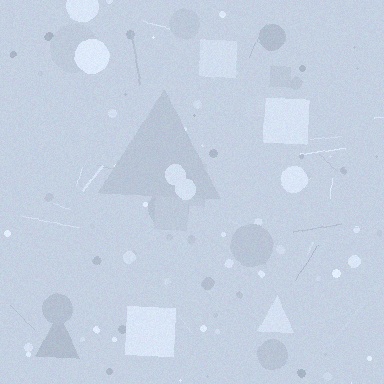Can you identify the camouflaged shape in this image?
The camouflaged shape is a triangle.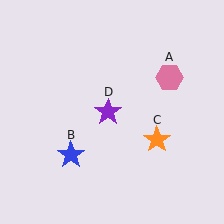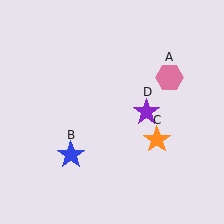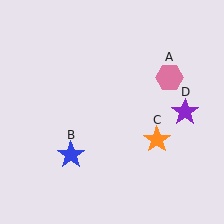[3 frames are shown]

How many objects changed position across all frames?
1 object changed position: purple star (object D).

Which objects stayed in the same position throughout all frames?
Pink hexagon (object A) and blue star (object B) and orange star (object C) remained stationary.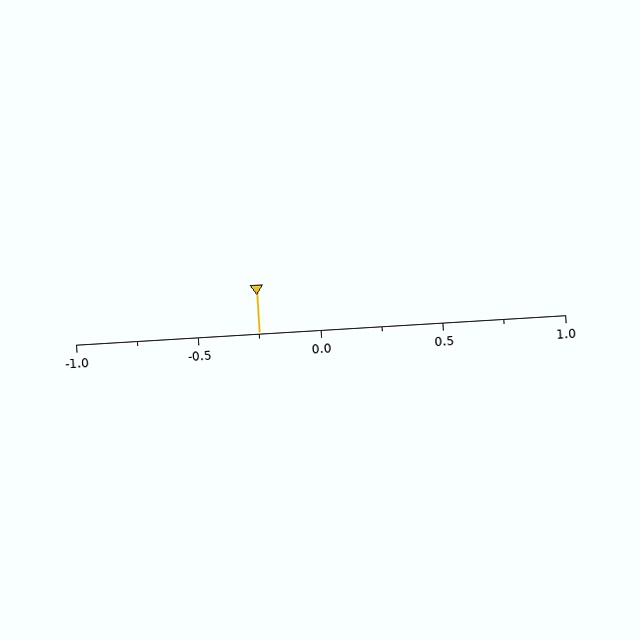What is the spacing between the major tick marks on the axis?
The major ticks are spaced 0.5 apart.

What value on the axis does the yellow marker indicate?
The marker indicates approximately -0.25.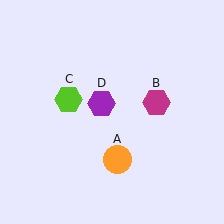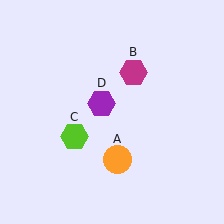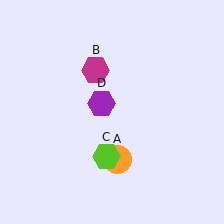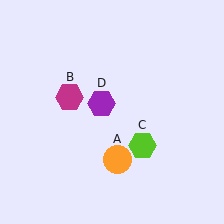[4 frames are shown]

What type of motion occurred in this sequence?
The magenta hexagon (object B), lime hexagon (object C) rotated counterclockwise around the center of the scene.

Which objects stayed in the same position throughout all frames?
Orange circle (object A) and purple hexagon (object D) remained stationary.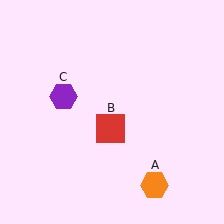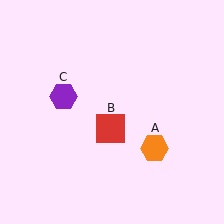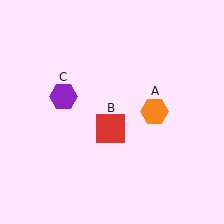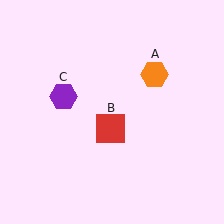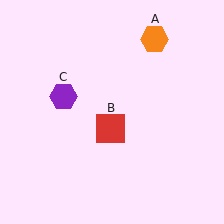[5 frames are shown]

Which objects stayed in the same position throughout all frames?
Red square (object B) and purple hexagon (object C) remained stationary.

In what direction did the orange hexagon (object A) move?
The orange hexagon (object A) moved up.